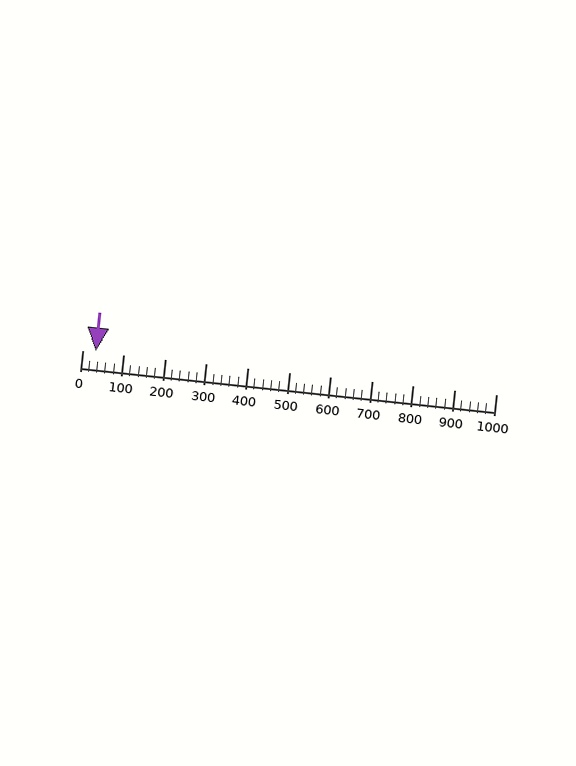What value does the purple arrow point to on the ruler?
The purple arrow points to approximately 33.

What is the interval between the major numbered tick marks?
The major tick marks are spaced 100 units apart.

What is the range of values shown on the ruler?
The ruler shows values from 0 to 1000.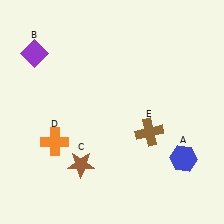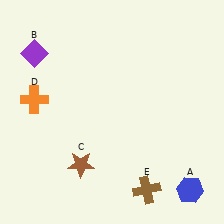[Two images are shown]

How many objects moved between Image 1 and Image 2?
3 objects moved between the two images.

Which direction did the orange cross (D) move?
The orange cross (D) moved up.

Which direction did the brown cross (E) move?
The brown cross (E) moved down.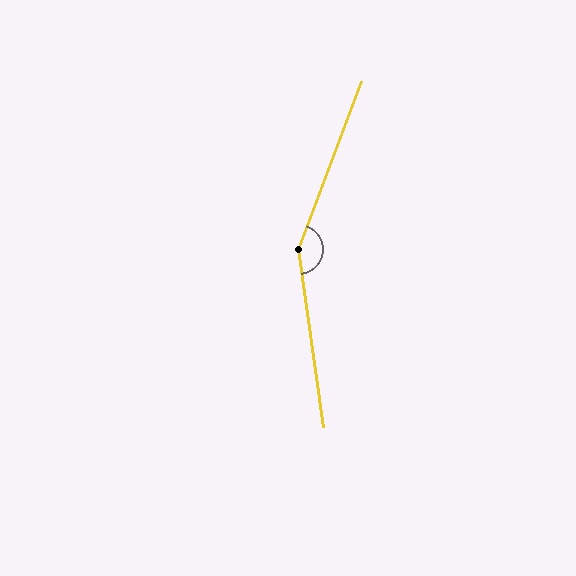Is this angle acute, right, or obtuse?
It is obtuse.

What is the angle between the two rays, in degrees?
Approximately 152 degrees.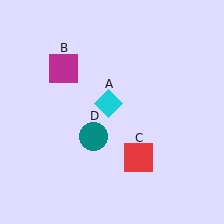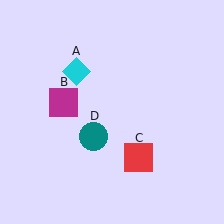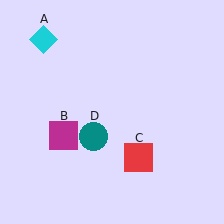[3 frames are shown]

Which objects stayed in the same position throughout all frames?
Red square (object C) and teal circle (object D) remained stationary.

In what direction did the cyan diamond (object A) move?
The cyan diamond (object A) moved up and to the left.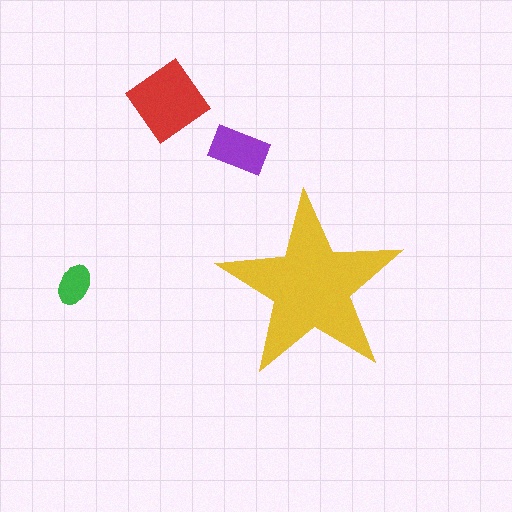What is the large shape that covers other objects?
A yellow star.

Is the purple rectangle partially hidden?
No, the purple rectangle is fully visible.